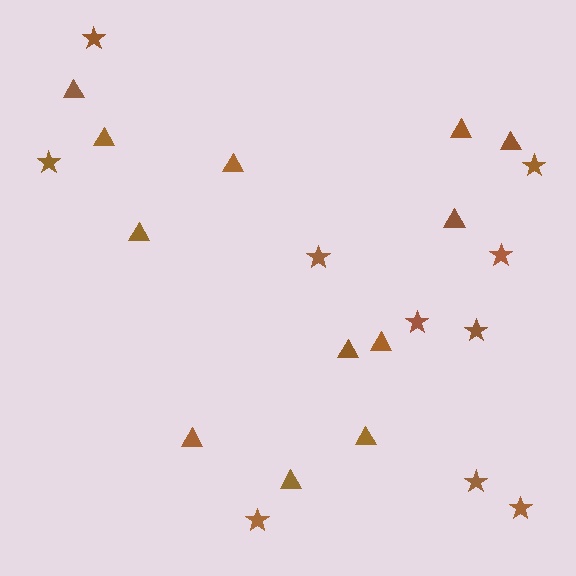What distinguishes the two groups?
There are 2 groups: one group of triangles (12) and one group of stars (10).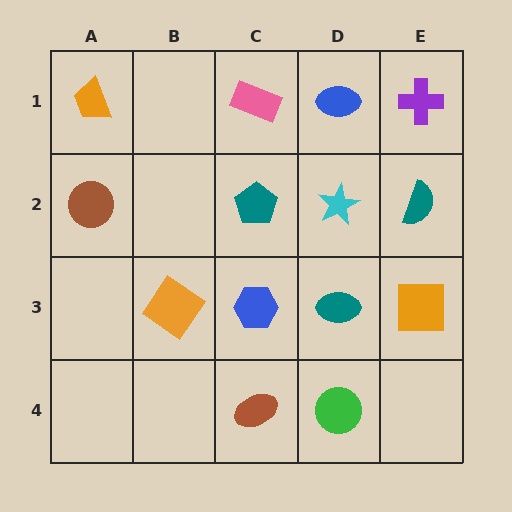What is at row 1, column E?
A purple cross.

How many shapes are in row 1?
4 shapes.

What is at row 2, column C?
A teal pentagon.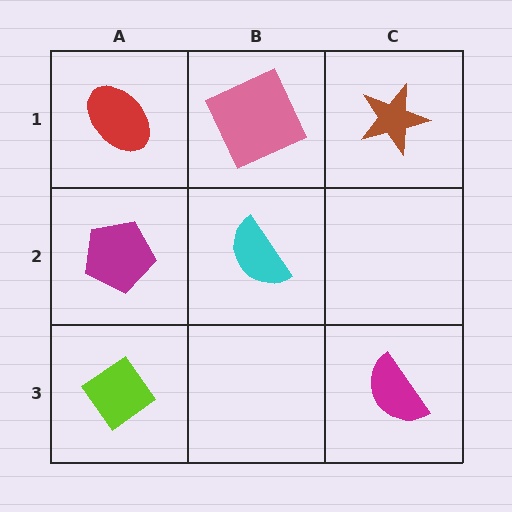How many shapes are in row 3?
2 shapes.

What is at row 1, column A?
A red ellipse.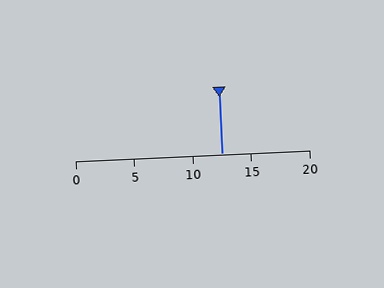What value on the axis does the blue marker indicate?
The marker indicates approximately 12.5.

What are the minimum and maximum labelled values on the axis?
The axis runs from 0 to 20.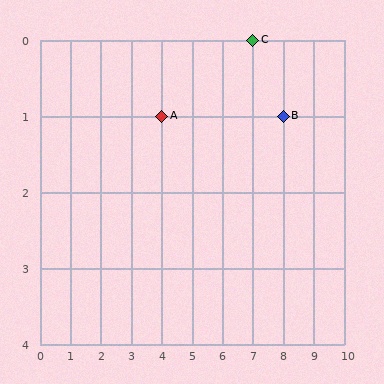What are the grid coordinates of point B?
Point B is at grid coordinates (8, 1).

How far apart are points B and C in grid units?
Points B and C are 1 column and 1 row apart (about 1.4 grid units diagonally).